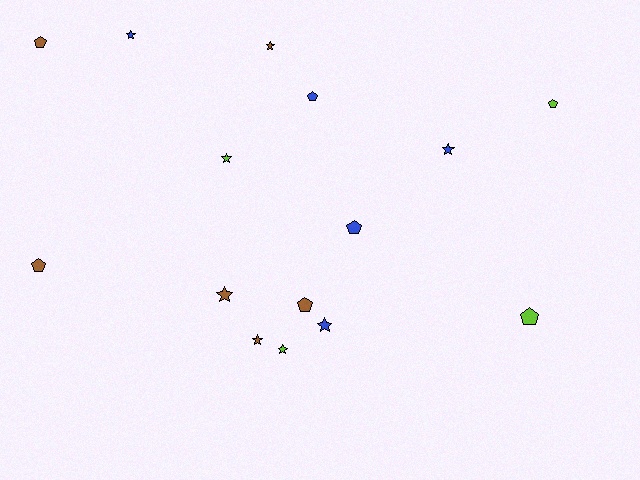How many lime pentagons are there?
There are 2 lime pentagons.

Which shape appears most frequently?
Star, with 8 objects.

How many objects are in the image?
There are 15 objects.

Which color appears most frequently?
Brown, with 6 objects.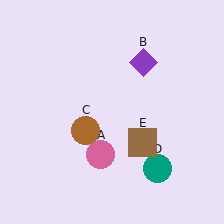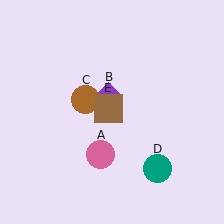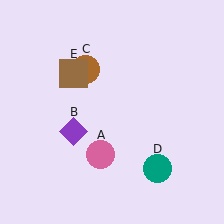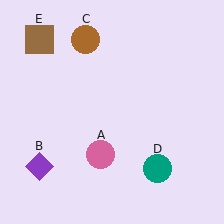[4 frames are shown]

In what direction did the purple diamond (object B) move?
The purple diamond (object B) moved down and to the left.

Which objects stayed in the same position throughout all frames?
Pink circle (object A) and teal circle (object D) remained stationary.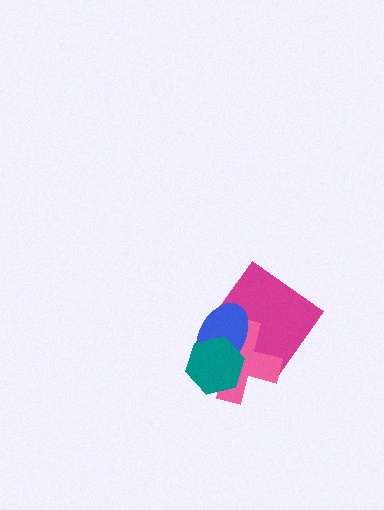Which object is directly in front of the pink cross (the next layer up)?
The blue ellipse is directly in front of the pink cross.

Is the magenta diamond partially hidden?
Yes, it is partially covered by another shape.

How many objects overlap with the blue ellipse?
3 objects overlap with the blue ellipse.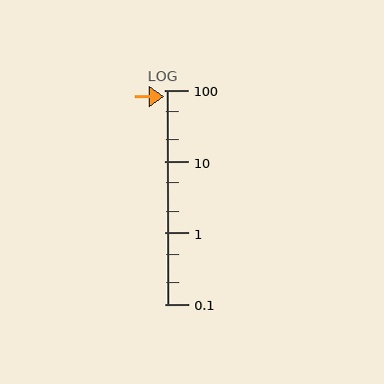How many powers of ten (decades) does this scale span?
The scale spans 3 decades, from 0.1 to 100.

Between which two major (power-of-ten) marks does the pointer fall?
The pointer is between 10 and 100.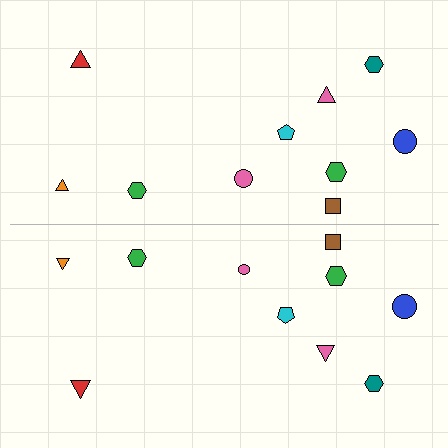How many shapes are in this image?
There are 20 shapes in this image.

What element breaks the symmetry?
The pink circle on the bottom side has a different size than its mirror counterpart.